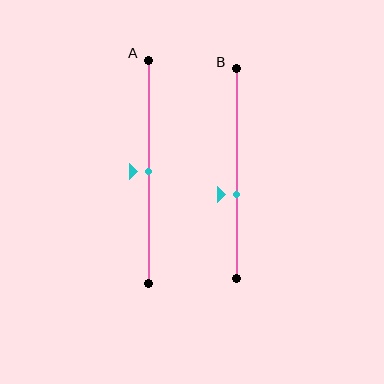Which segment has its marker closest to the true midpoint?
Segment A has its marker closest to the true midpoint.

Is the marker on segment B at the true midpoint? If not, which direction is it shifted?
No, the marker on segment B is shifted downward by about 10% of the segment length.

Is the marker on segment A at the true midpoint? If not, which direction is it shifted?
Yes, the marker on segment A is at the true midpoint.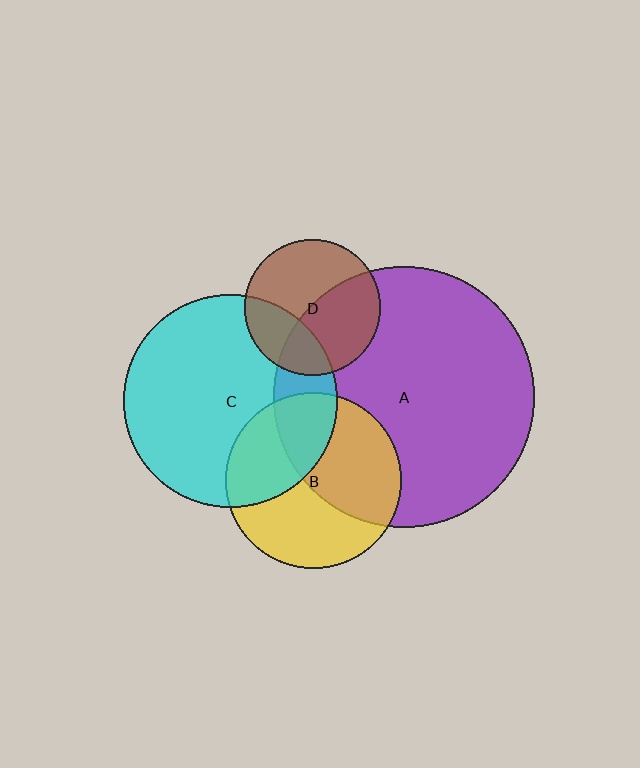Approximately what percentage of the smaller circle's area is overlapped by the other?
Approximately 30%.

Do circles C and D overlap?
Yes.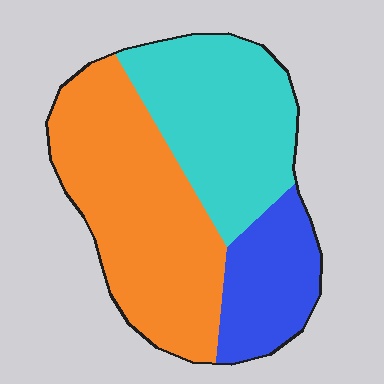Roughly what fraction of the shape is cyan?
Cyan takes up between a third and a half of the shape.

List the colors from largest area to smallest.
From largest to smallest: orange, cyan, blue.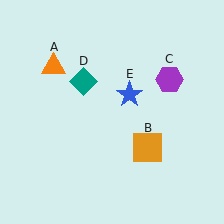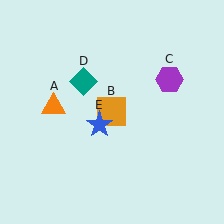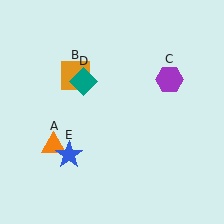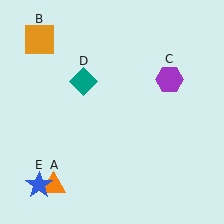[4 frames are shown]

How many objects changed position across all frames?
3 objects changed position: orange triangle (object A), orange square (object B), blue star (object E).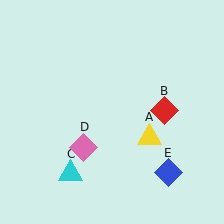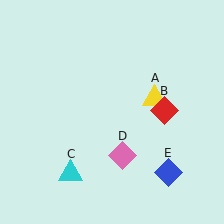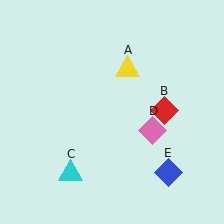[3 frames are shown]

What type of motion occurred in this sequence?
The yellow triangle (object A), pink diamond (object D) rotated counterclockwise around the center of the scene.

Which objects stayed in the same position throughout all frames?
Red diamond (object B) and cyan triangle (object C) and blue diamond (object E) remained stationary.